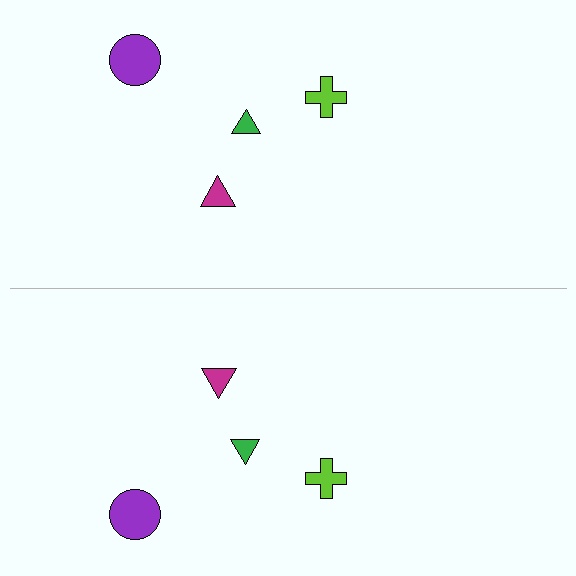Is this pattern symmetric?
Yes, this pattern has bilateral (reflection) symmetry.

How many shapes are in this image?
There are 8 shapes in this image.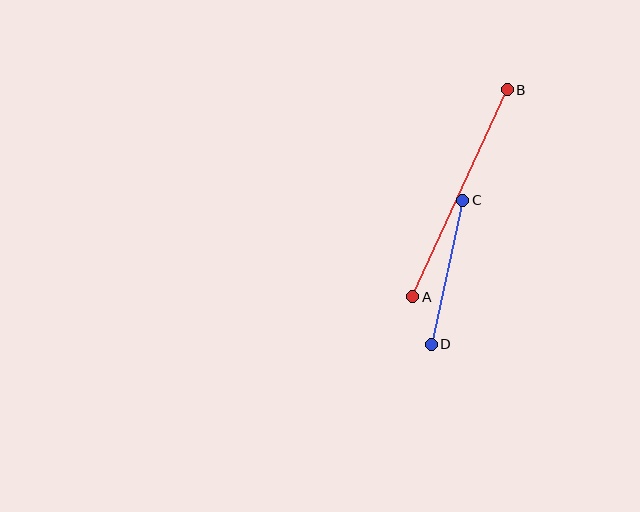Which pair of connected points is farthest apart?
Points A and B are farthest apart.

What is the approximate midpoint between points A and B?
The midpoint is at approximately (460, 193) pixels.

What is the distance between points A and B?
The distance is approximately 227 pixels.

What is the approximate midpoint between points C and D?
The midpoint is at approximately (447, 272) pixels.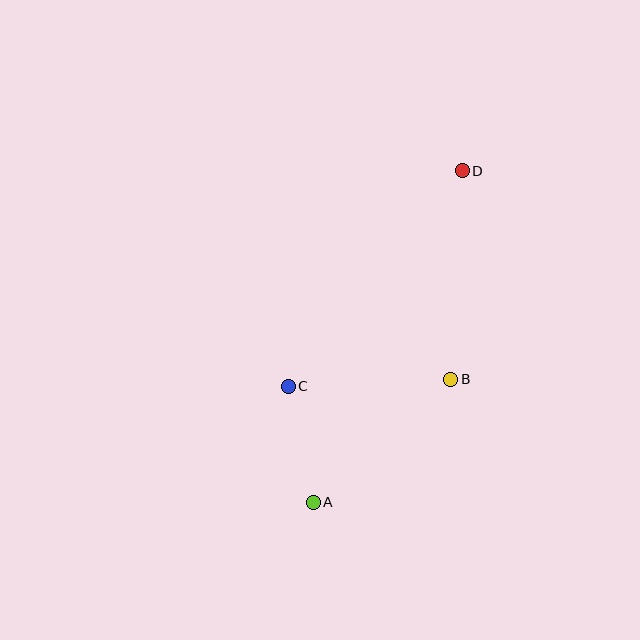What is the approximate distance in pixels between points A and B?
The distance between A and B is approximately 185 pixels.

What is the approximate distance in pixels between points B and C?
The distance between B and C is approximately 163 pixels.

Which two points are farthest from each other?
Points A and D are farthest from each other.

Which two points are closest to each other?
Points A and C are closest to each other.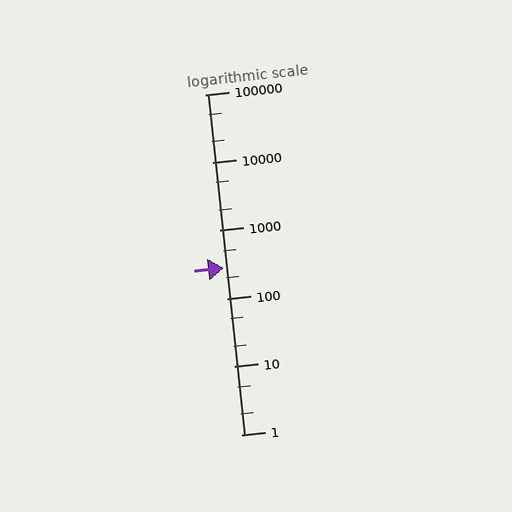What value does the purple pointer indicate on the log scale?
The pointer indicates approximately 280.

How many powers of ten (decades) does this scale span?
The scale spans 5 decades, from 1 to 100000.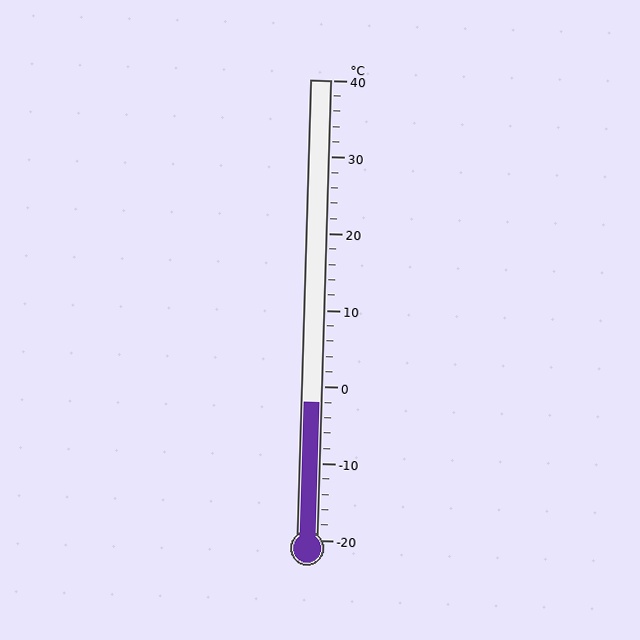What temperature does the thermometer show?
The thermometer shows approximately -2°C.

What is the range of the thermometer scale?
The thermometer scale ranges from -20°C to 40°C.